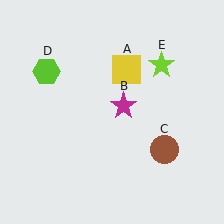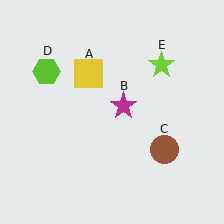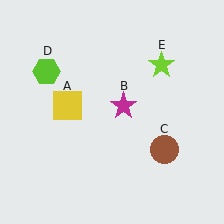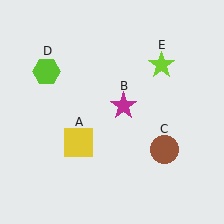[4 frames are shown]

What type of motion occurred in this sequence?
The yellow square (object A) rotated counterclockwise around the center of the scene.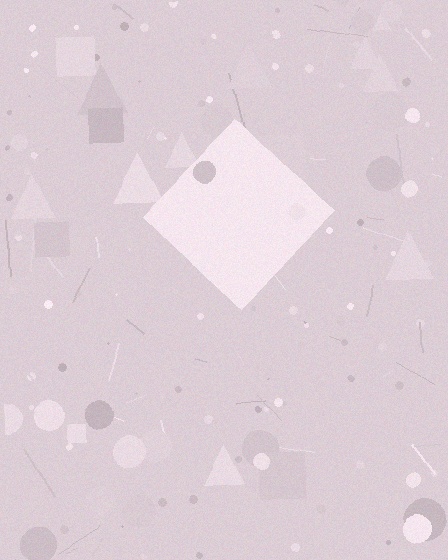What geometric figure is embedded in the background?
A diamond is embedded in the background.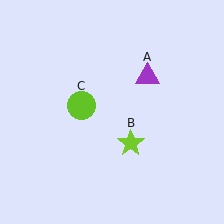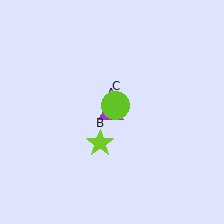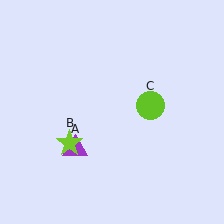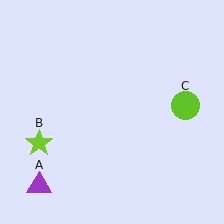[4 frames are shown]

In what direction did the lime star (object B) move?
The lime star (object B) moved left.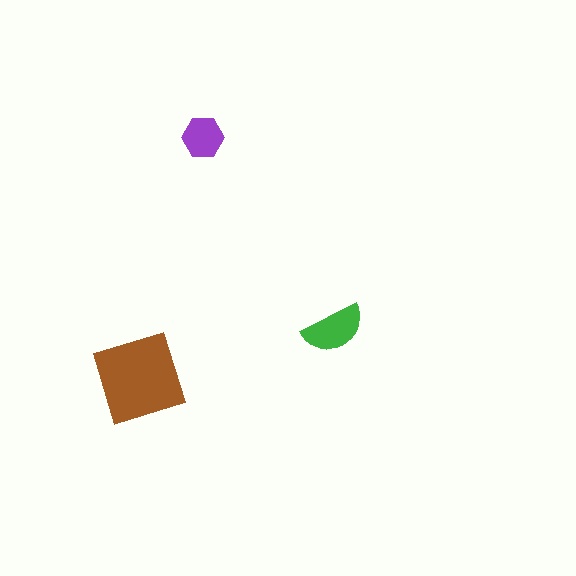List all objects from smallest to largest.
The purple hexagon, the green semicircle, the brown diamond.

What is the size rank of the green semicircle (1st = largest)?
2nd.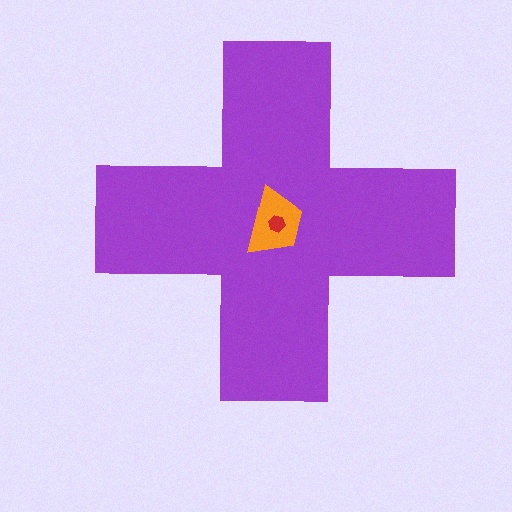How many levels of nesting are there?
3.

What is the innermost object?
The red hexagon.